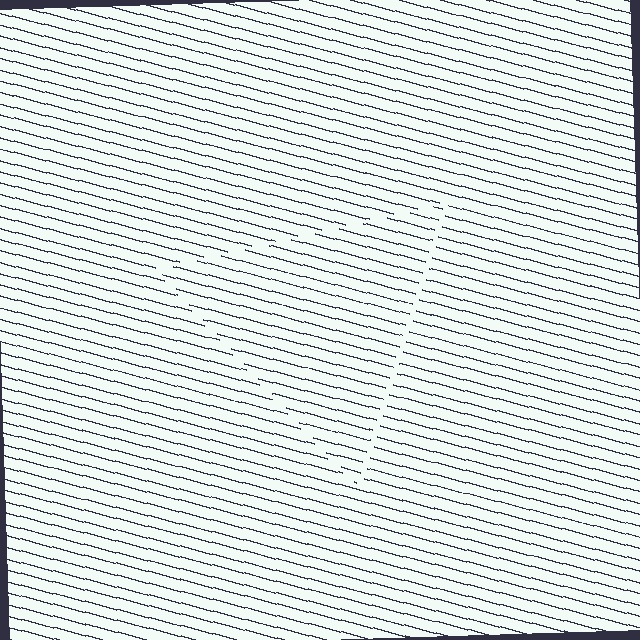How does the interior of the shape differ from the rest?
The interior of the shape contains the same grating, shifted by half a period — the contour is defined by the phase discontinuity where line-ends from the inner and outer gratings abut.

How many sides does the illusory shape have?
3 sides — the line-ends trace a triangle.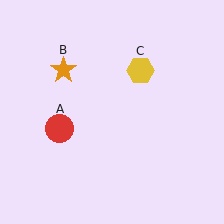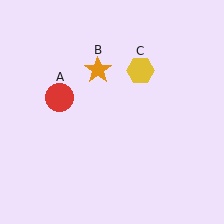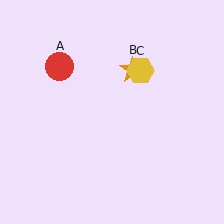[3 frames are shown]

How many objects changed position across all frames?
2 objects changed position: red circle (object A), orange star (object B).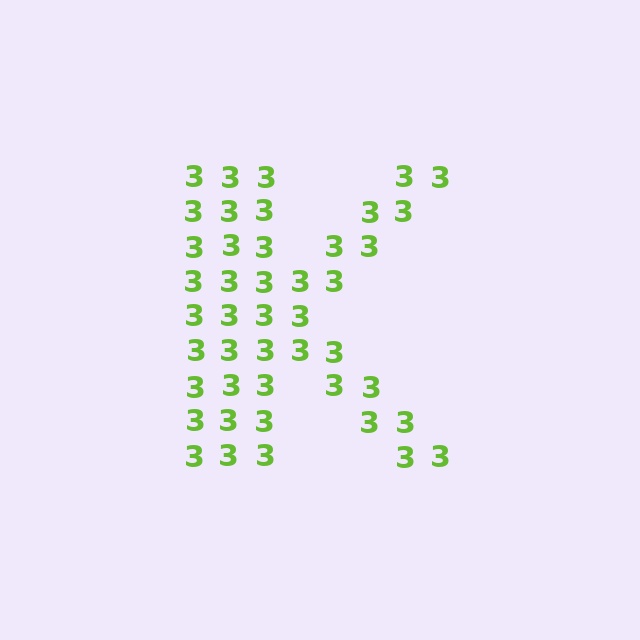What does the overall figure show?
The overall figure shows the letter K.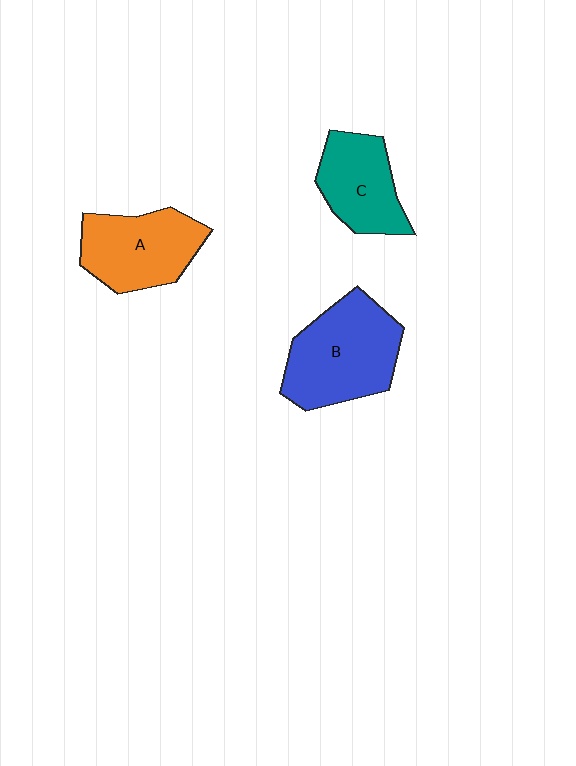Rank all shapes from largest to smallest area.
From largest to smallest: B (blue), A (orange), C (teal).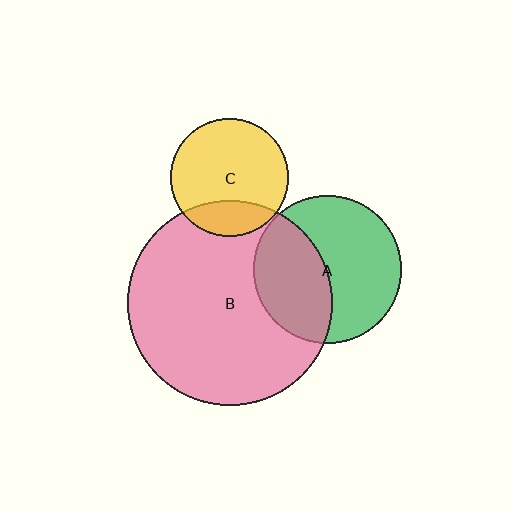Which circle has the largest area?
Circle B (pink).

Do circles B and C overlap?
Yes.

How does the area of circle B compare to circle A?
Approximately 1.9 times.